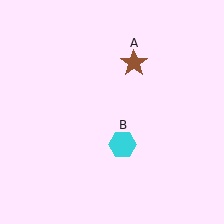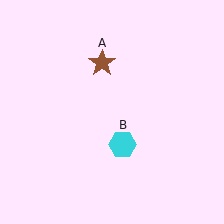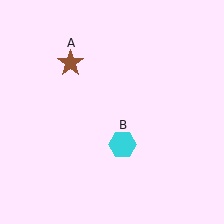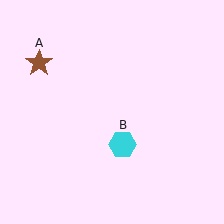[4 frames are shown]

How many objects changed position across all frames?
1 object changed position: brown star (object A).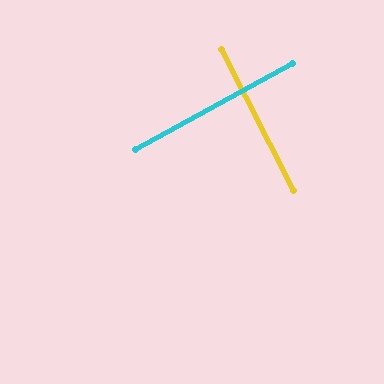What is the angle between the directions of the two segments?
Approximately 88 degrees.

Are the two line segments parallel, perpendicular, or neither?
Perpendicular — they meet at approximately 88°.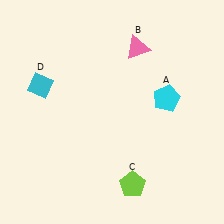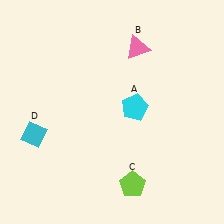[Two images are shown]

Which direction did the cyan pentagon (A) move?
The cyan pentagon (A) moved left.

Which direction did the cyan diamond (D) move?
The cyan diamond (D) moved down.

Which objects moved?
The objects that moved are: the cyan pentagon (A), the cyan diamond (D).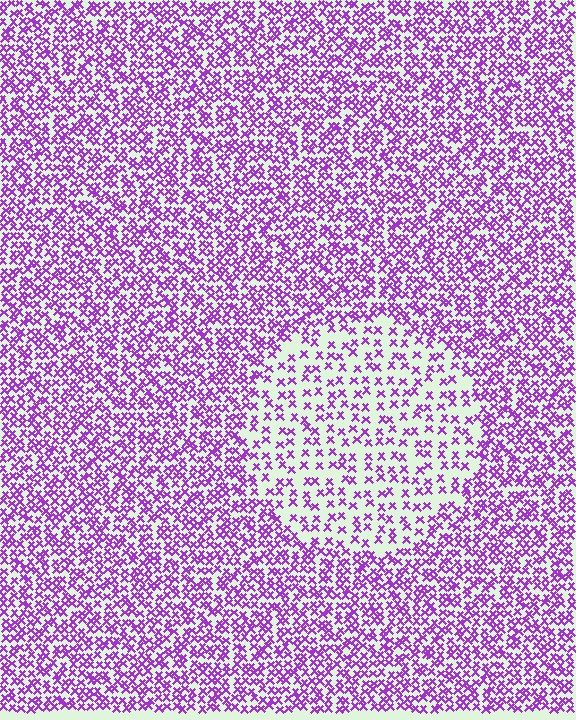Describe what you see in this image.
The image contains small purple elements arranged at two different densities. A circle-shaped region is visible where the elements are less densely packed than the surrounding area.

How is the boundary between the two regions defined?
The boundary is defined by a change in element density (approximately 2.1x ratio). All elements are the same color, size, and shape.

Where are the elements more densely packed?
The elements are more densely packed outside the circle boundary.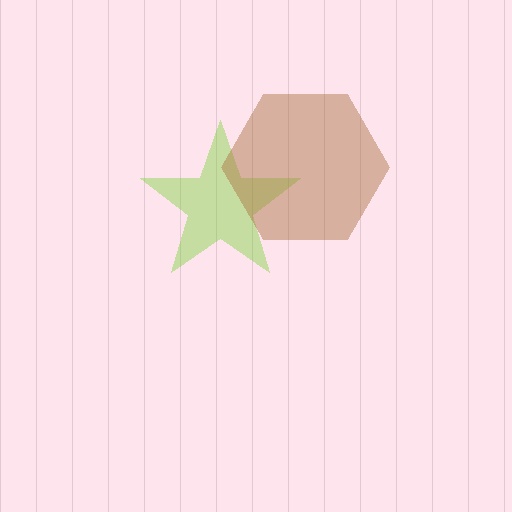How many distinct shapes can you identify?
There are 2 distinct shapes: a lime star, a brown hexagon.